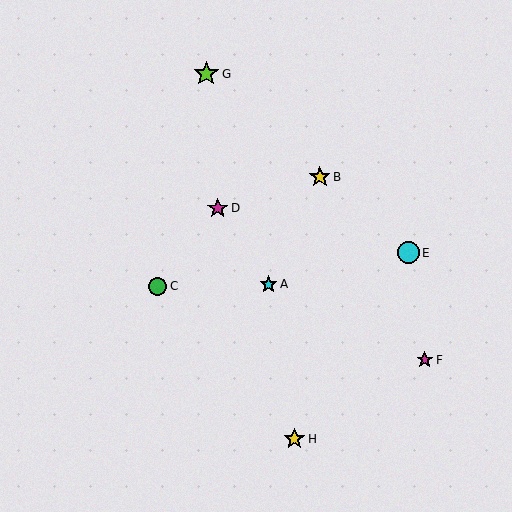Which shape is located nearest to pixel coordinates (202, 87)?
The lime star (labeled G) at (206, 74) is nearest to that location.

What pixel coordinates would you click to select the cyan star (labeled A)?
Click at (268, 284) to select the cyan star A.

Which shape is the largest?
The lime star (labeled G) is the largest.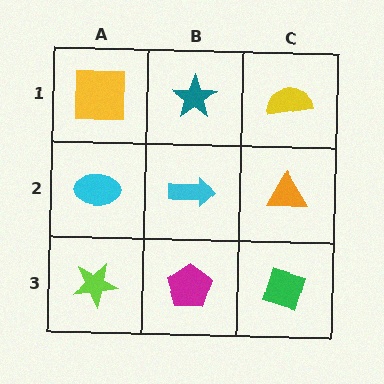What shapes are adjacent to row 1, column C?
An orange triangle (row 2, column C), a teal star (row 1, column B).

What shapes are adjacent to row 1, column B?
A cyan arrow (row 2, column B), a yellow square (row 1, column A), a yellow semicircle (row 1, column C).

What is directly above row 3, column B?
A cyan arrow.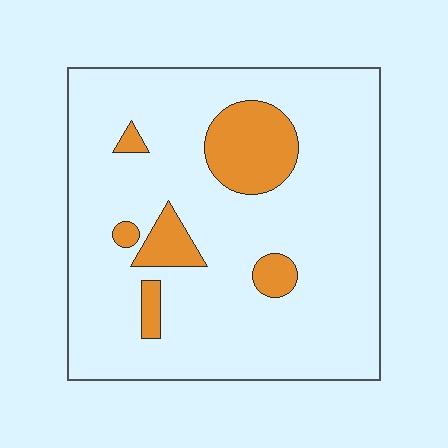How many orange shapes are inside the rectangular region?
6.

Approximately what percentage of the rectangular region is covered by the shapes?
Approximately 15%.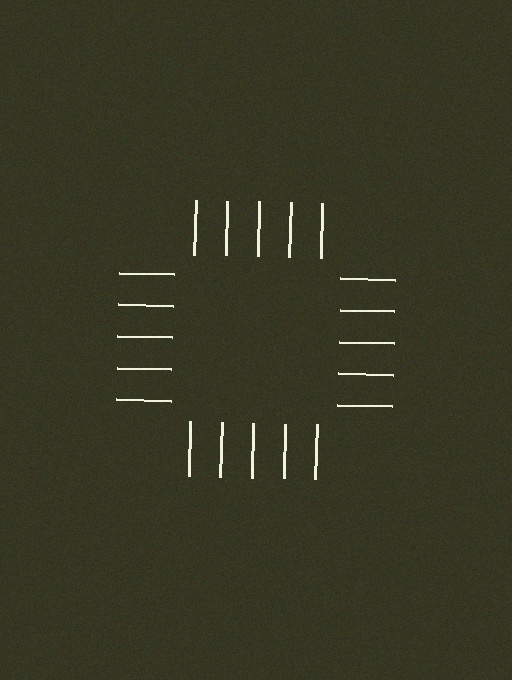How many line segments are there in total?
20 — 5 along each of the 4 edges.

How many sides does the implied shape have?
4 sides — the line-ends trace a square.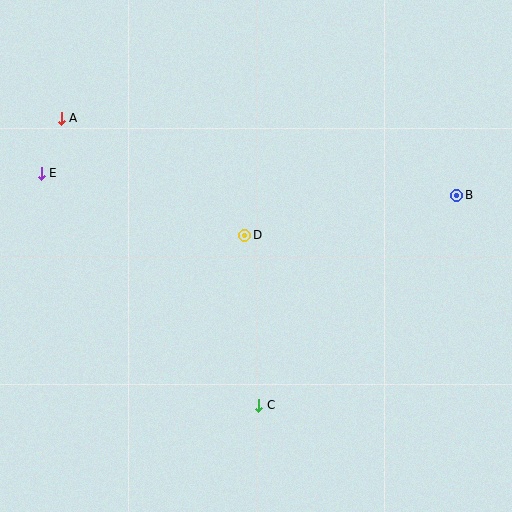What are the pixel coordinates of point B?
Point B is at (457, 195).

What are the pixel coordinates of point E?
Point E is at (41, 173).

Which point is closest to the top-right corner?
Point B is closest to the top-right corner.